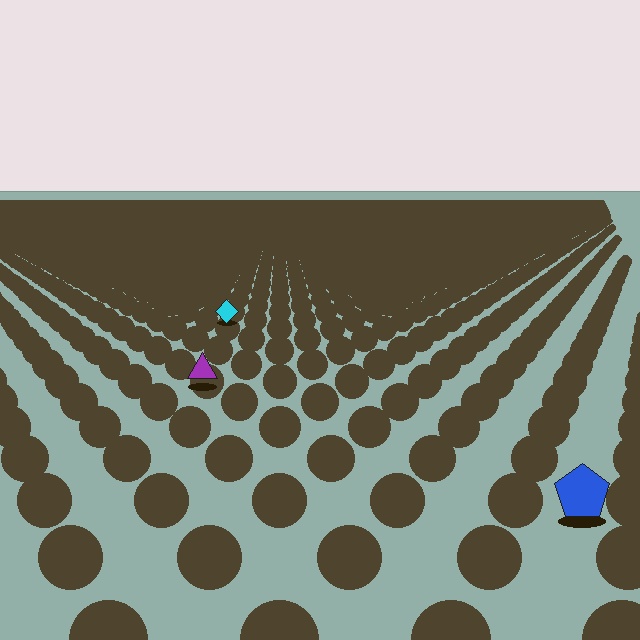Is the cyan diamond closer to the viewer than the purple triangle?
No. The purple triangle is closer — you can tell from the texture gradient: the ground texture is coarser near it.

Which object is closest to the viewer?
The blue pentagon is closest. The texture marks near it are larger and more spread out.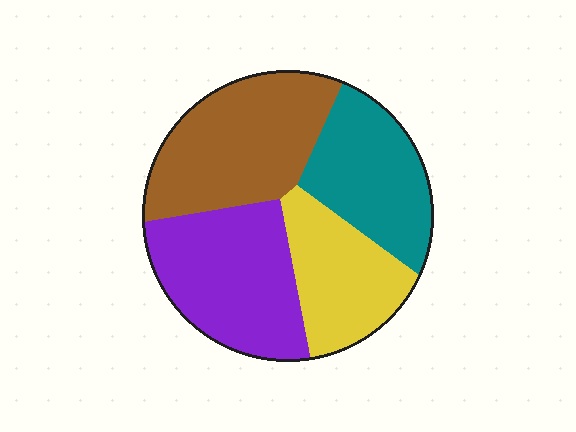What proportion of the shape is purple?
Purple takes up about one quarter (1/4) of the shape.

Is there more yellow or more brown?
Brown.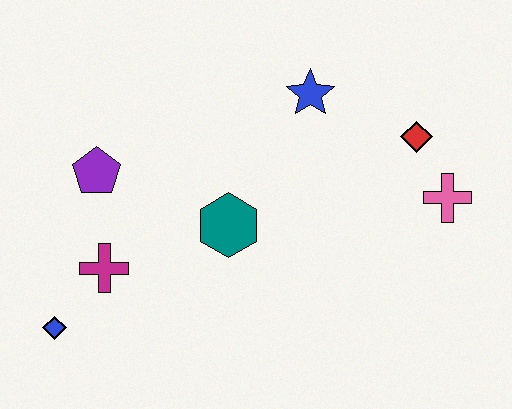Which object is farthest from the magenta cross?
The pink cross is farthest from the magenta cross.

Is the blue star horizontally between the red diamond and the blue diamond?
Yes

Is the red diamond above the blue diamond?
Yes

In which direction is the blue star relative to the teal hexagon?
The blue star is above the teal hexagon.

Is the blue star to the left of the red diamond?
Yes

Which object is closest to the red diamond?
The pink cross is closest to the red diamond.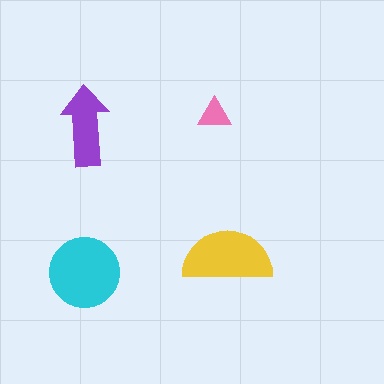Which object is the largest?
The cyan circle.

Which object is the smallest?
The pink triangle.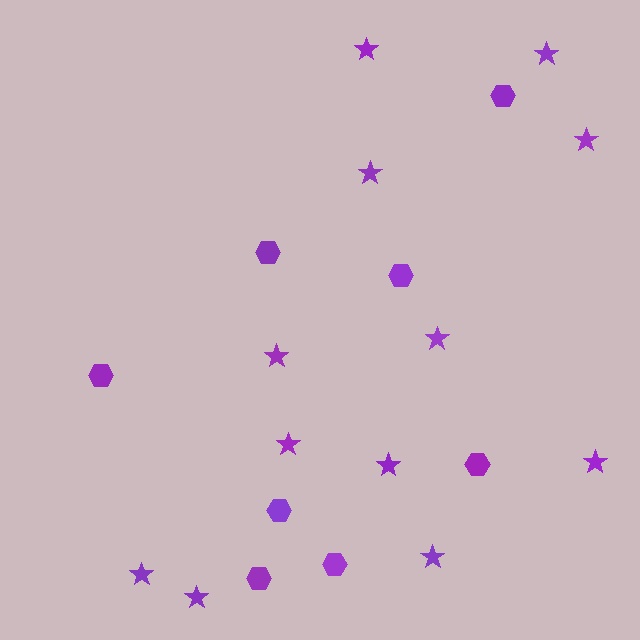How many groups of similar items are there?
There are 2 groups: one group of hexagons (8) and one group of stars (12).